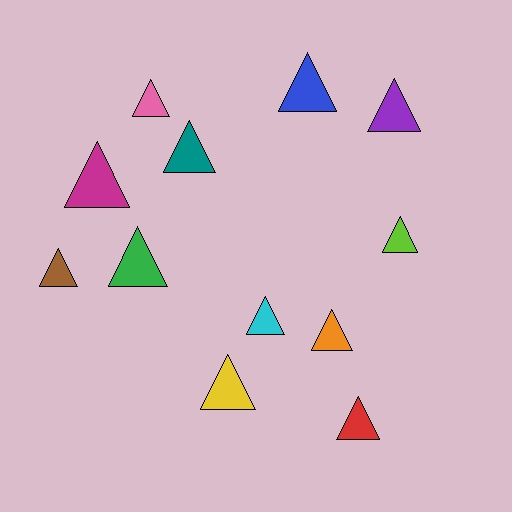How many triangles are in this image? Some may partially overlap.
There are 12 triangles.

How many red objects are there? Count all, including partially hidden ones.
There is 1 red object.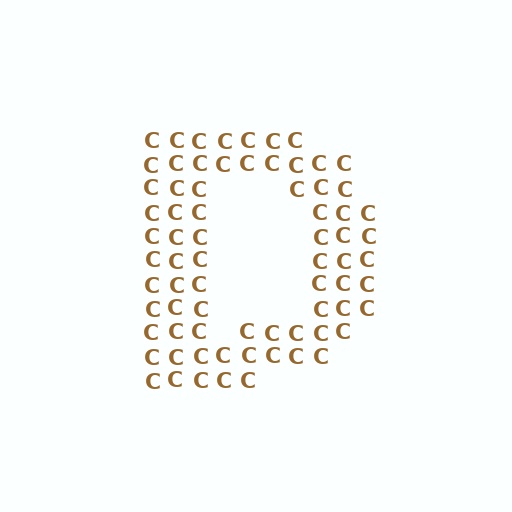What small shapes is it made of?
It is made of small letter C's.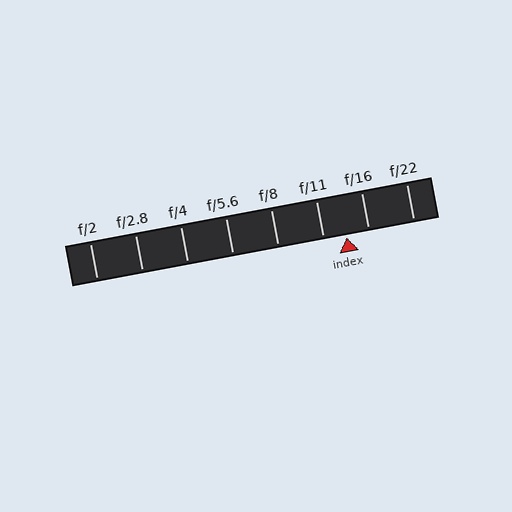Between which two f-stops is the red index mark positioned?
The index mark is between f/11 and f/16.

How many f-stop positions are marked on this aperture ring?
There are 8 f-stop positions marked.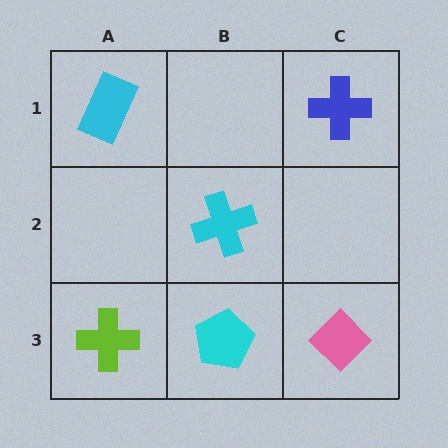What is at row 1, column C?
A blue cross.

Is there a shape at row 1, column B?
No, that cell is empty.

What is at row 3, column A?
A lime cross.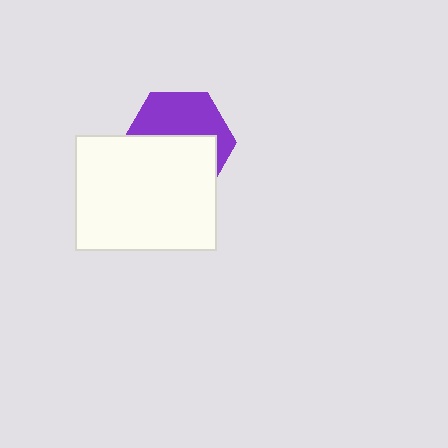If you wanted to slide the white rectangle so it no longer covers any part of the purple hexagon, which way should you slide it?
Slide it down — that is the most direct way to separate the two shapes.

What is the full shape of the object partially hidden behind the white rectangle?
The partially hidden object is a purple hexagon.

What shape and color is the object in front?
The object in front is a white rectangle.